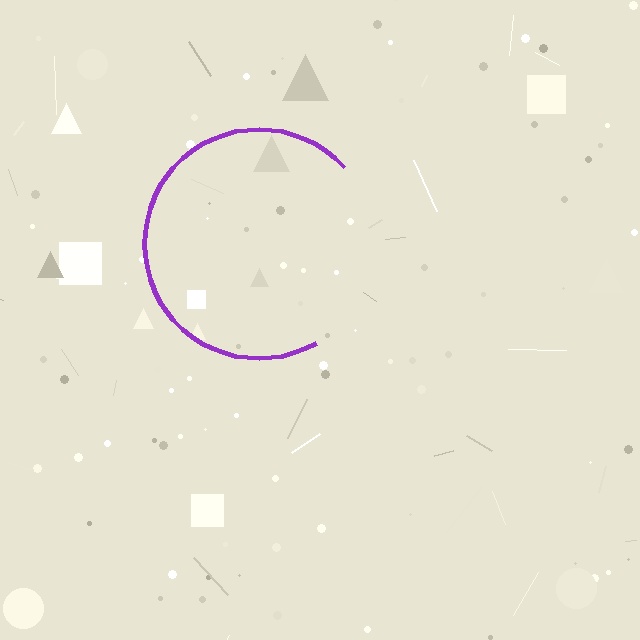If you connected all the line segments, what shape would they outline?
They would outline a circle.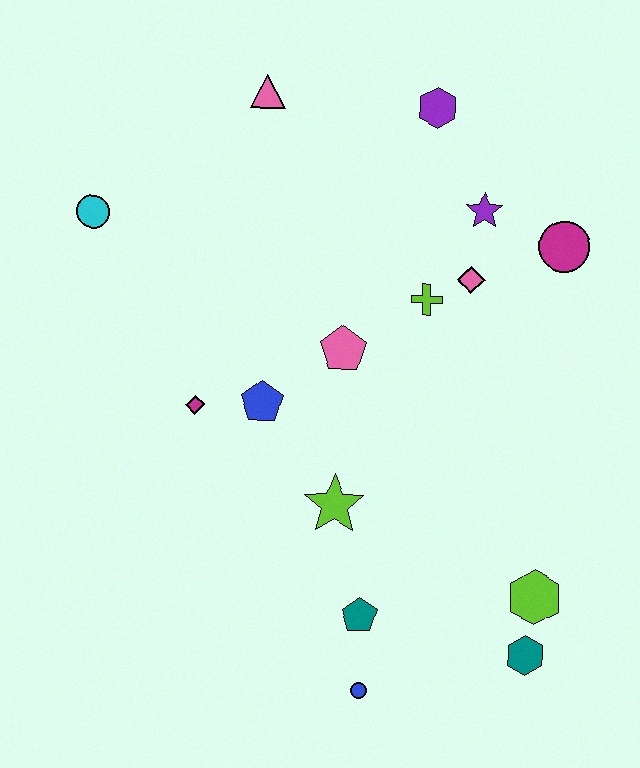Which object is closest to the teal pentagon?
The blue circle is closest to the teal pentagon.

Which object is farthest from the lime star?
The pink triangle is farthest from the lime star.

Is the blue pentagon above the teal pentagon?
Yes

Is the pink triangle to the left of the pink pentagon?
Yes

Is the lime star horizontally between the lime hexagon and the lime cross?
No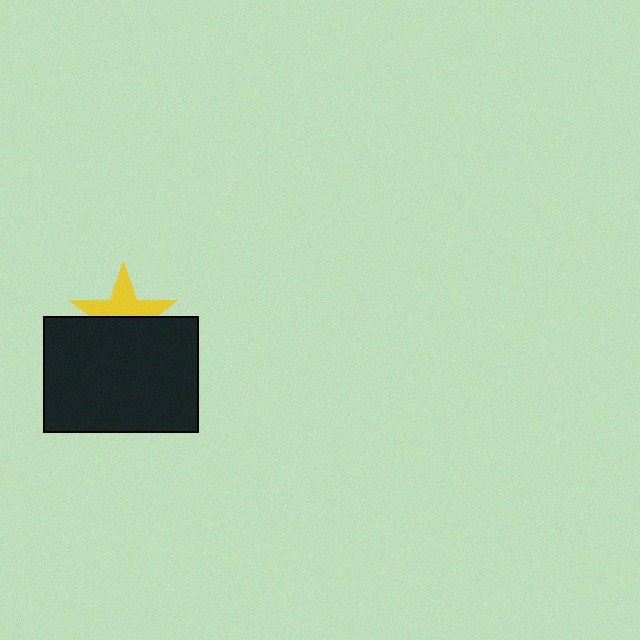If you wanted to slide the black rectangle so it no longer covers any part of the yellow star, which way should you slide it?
Slide it down — that is the most direct way to separate the two shapes.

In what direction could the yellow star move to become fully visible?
The yellow star could move up. That would shift it out from behind the black rectangle entirely.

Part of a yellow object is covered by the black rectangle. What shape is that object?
It is a star.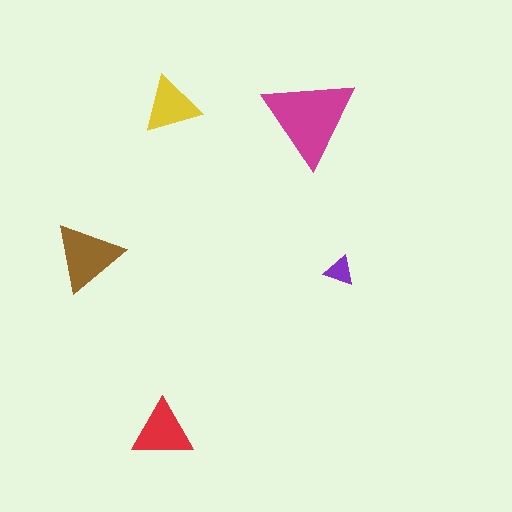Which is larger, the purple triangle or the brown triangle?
The brown one.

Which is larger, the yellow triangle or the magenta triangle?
The magenta one.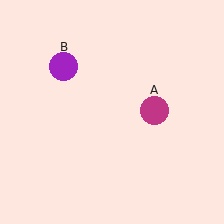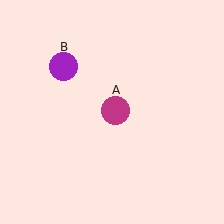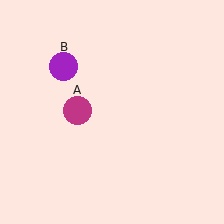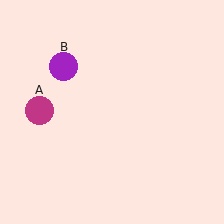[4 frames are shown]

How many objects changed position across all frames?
1 object changed position: magenta circle (object A).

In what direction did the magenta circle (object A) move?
The magenta circle (object A) moved left.